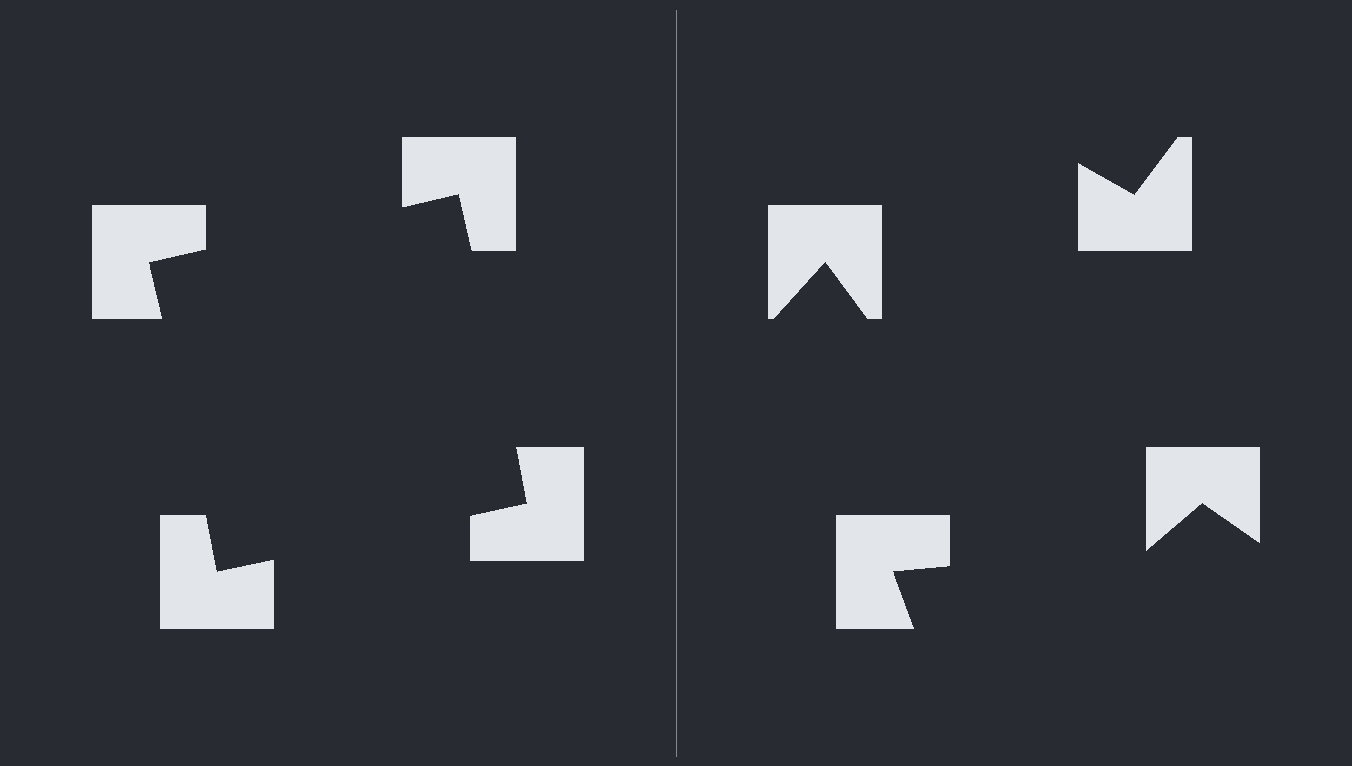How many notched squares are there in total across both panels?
8 — 4 on each side.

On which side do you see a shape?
An illusory square appears on the left side. On the right side the wedge cuts are rotated, so no coherent shape forms.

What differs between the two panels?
The notched squares are positioned identically on both sides; only the wedge orientations differ. On the left they align to a square; on the right they are misaligned.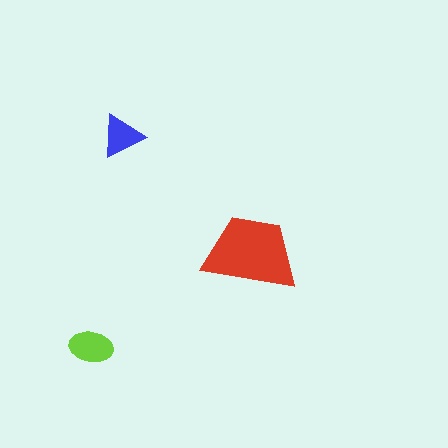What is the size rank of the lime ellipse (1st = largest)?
2nd.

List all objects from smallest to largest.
The blue triangle, the lime ellipse, the red trapezoid.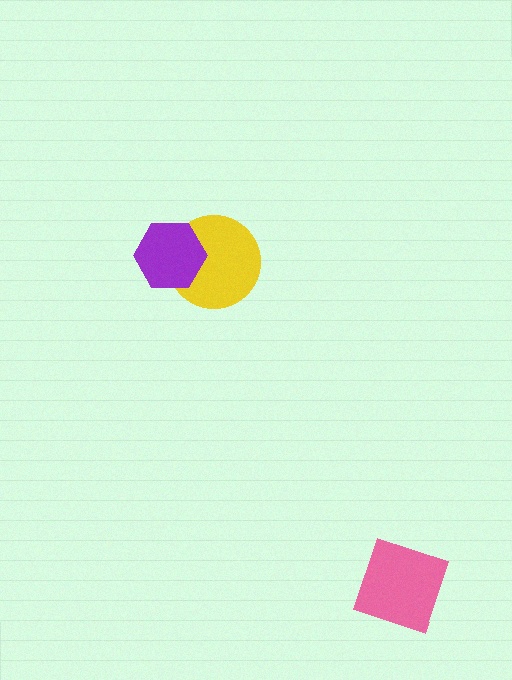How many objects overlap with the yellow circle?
1 object overlaps with the yellow circle.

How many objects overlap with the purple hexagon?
1 object overlaps with the purple hexagon.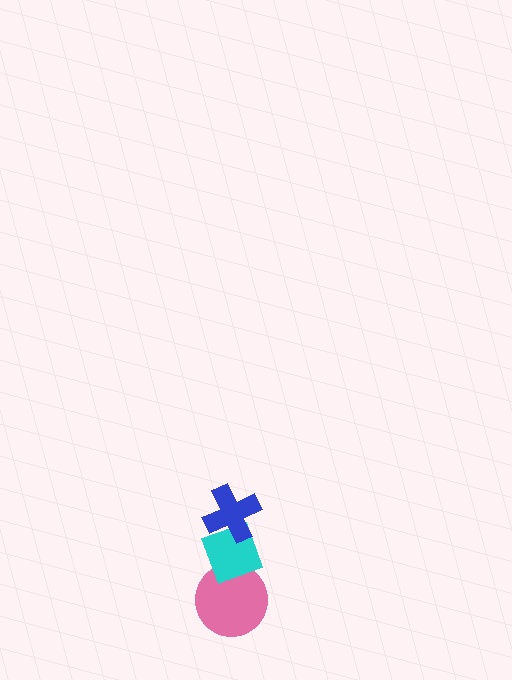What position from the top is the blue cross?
The blue cross is 1st from the top.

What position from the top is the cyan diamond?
The cyan diamond is 2nd from the top.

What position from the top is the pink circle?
The pink circle is 3rd from the top.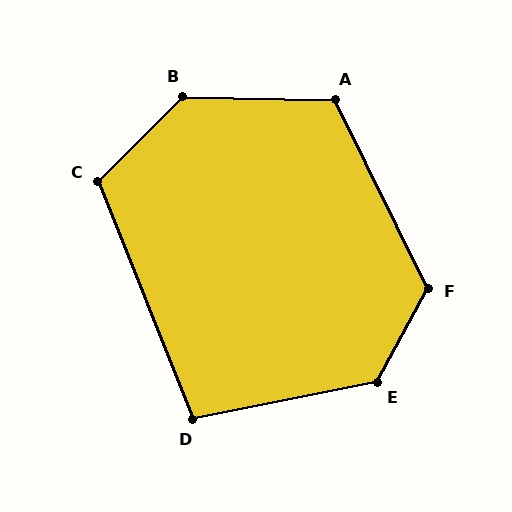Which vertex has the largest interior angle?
B, at approximately 134 degrees.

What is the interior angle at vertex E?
Approximately 130 degrees (obtuse).